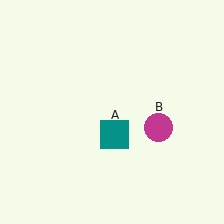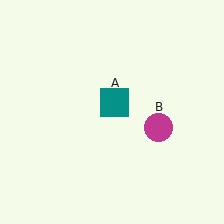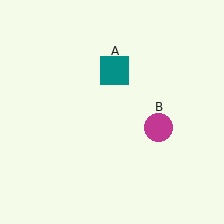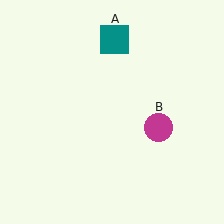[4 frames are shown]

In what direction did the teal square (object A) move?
The teal square (object A) moved up.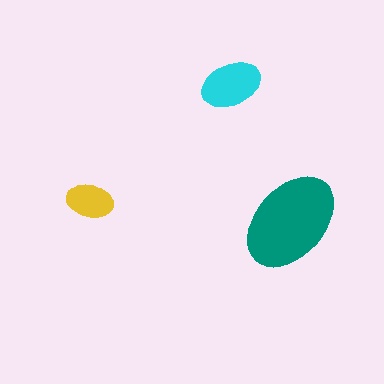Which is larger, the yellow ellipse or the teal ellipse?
The teal one.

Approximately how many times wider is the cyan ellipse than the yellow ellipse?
About 1.5 times wider.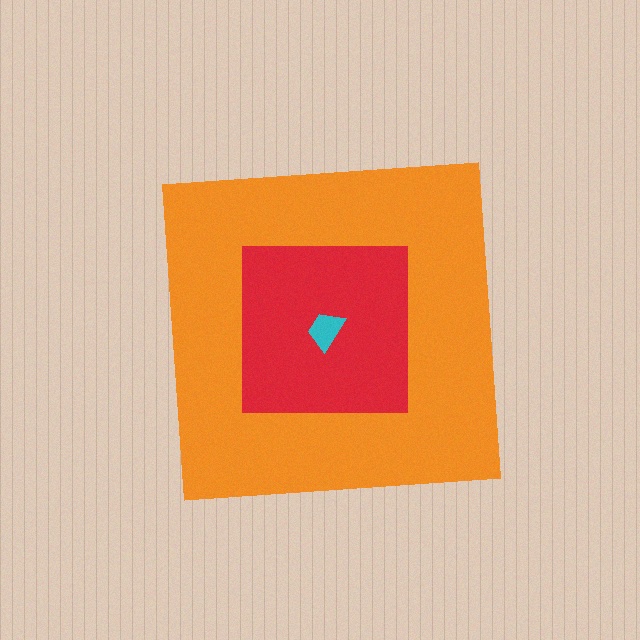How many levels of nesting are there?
3.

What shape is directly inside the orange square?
The red square.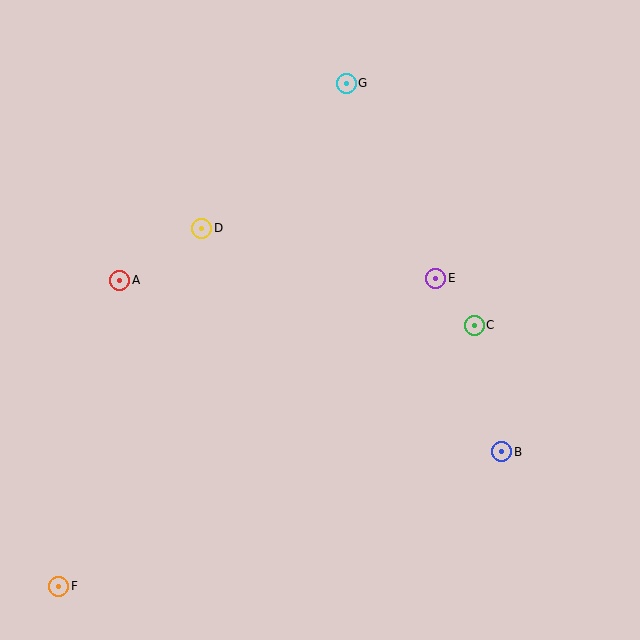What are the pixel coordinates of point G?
Point G is at (346, 83).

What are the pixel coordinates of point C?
Point C is at (474, 325).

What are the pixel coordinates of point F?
Point F is at (59, 586).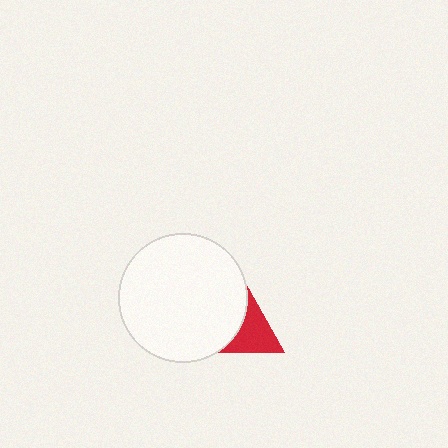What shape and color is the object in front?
The object in front is a white circle.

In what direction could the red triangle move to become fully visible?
The red triangle could move right. That would shift it out from behind the white circle entirely.